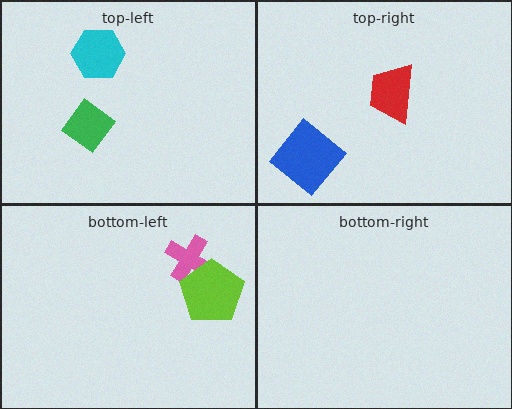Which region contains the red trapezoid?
The top-right region.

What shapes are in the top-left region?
The green diamond, the cyan hexagon.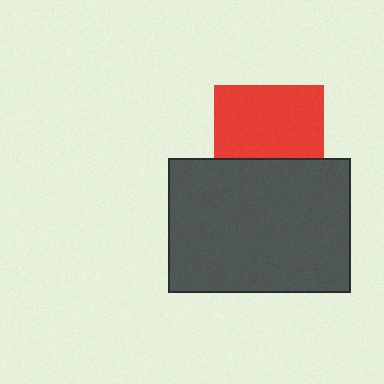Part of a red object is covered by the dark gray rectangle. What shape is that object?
It is a square.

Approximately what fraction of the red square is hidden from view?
Roughly 33% of the red square is hidden behind the dark gray rectangle.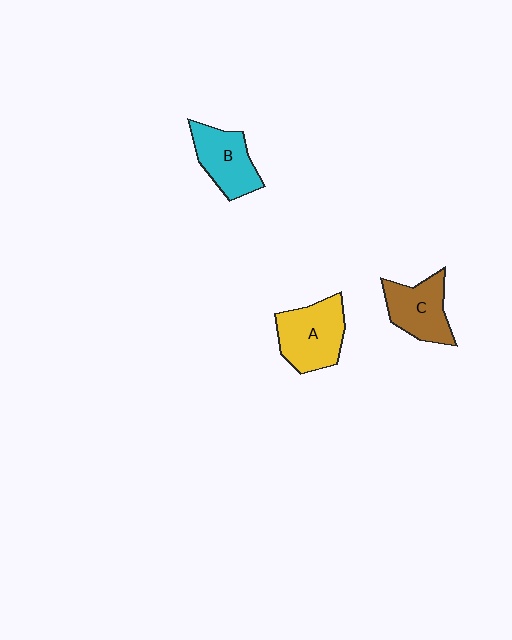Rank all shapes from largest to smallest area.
From largest to smallest: A (yellow), C (brown), B (cyan).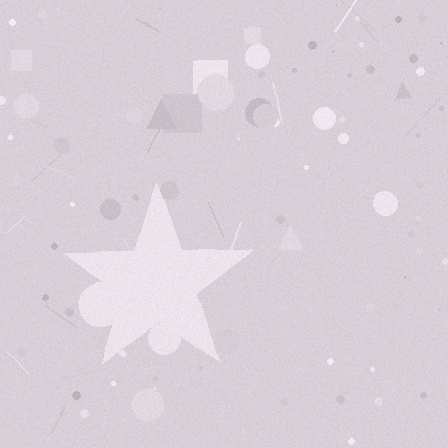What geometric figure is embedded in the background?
A star is embedded in the background.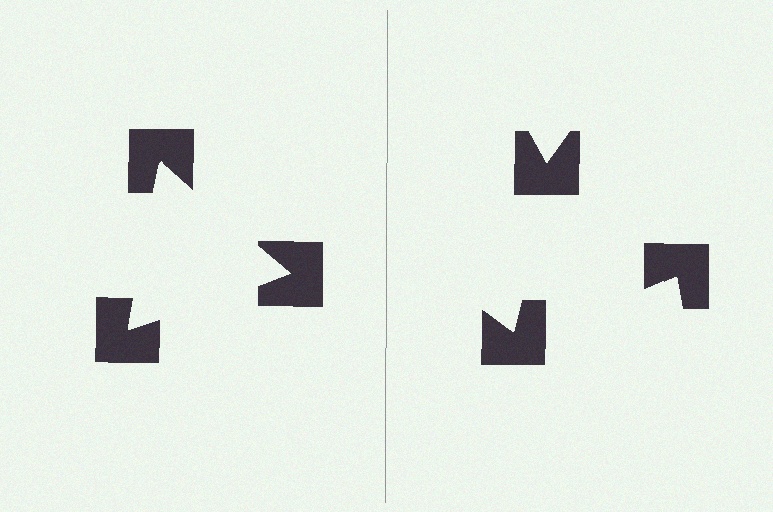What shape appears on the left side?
An illusory triangle.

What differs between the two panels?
The notched squares are positioned identically on both sides; only the wedge orientations differ. On the left they align to a triangle; on the right they are misaligned.